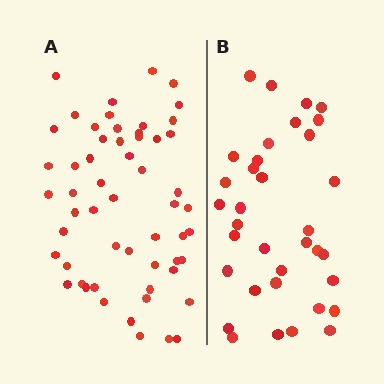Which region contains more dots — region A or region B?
Region A (the left region) has more dots.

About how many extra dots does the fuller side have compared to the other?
Region A has approximately 20 more dots than region B.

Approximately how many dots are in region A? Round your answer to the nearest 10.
About 60 dots. (The exact count is 56, which rounds to 60.)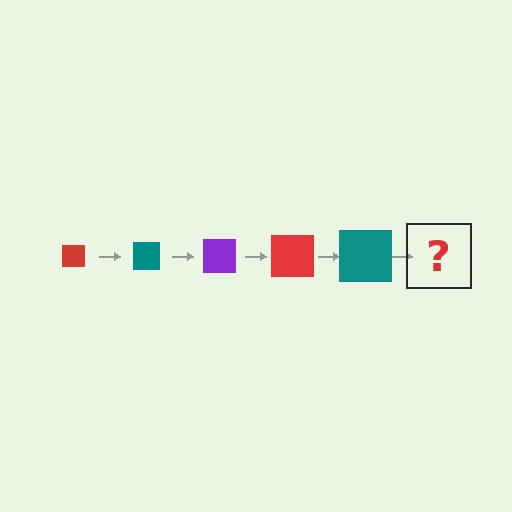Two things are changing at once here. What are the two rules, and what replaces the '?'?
The two rules are that the square grows larger each step and the color cycles through red, teal, and purple. The '?' should be a purple square, larger than the previous one.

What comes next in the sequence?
The next element should be a purple square, larger than the previous one.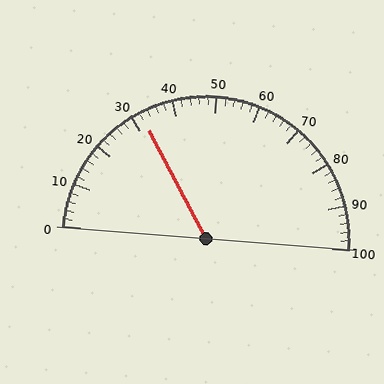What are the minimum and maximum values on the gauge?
The gauge ranges from 0 to 100.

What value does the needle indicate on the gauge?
The needle indicates approximately 32.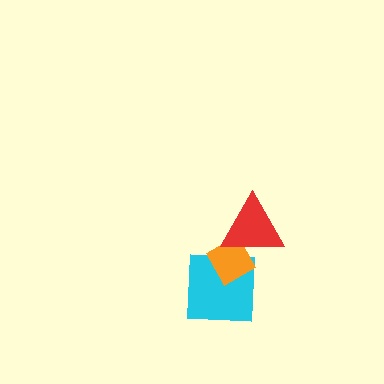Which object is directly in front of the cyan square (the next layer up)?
The orange diamond is directly in front of the cyan square.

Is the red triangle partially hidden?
No, no other shape covers it.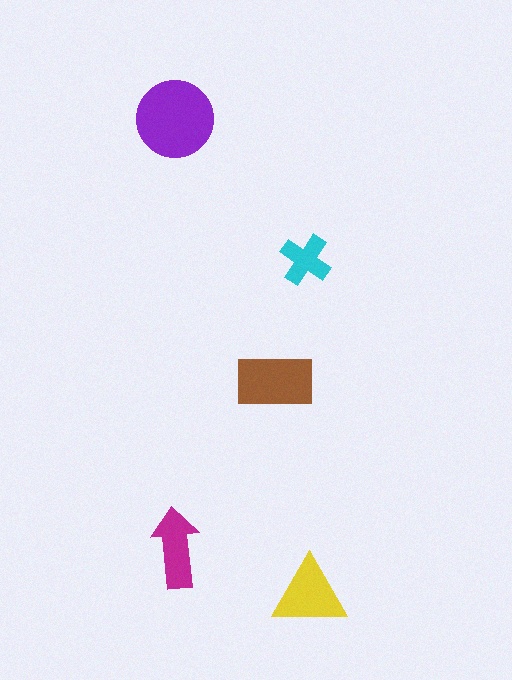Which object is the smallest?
The cyan cross.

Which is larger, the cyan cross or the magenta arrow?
The magenta arrow.